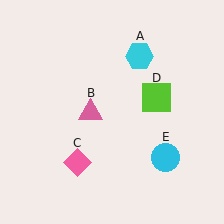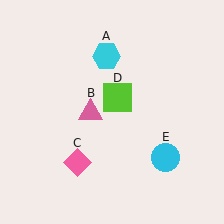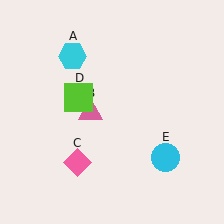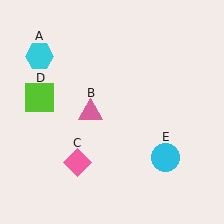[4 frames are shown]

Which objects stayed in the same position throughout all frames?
Pink triangle (object B) and pink diamond (object C) and cyan circle (object E) remained stationary.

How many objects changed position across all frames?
2 objects changed position: cyan hexagon (object A), lime square (object D).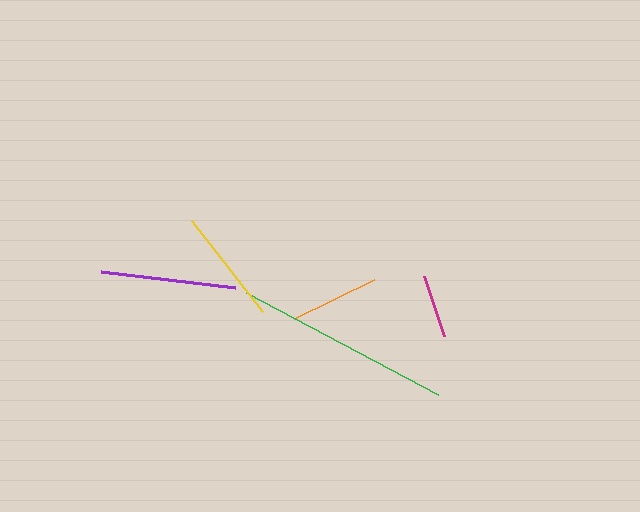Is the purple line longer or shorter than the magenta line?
The purple line is longer than the magenta line.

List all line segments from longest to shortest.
From longest to shortest: green, purple, yellow, orange, magenta.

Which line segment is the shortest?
The magenta line is the shortest at approximately 63 pixels.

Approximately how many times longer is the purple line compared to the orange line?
The purple line is approximately 1.5 times the length of the orange line.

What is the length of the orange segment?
The orange segment is approximately 88 pixels long.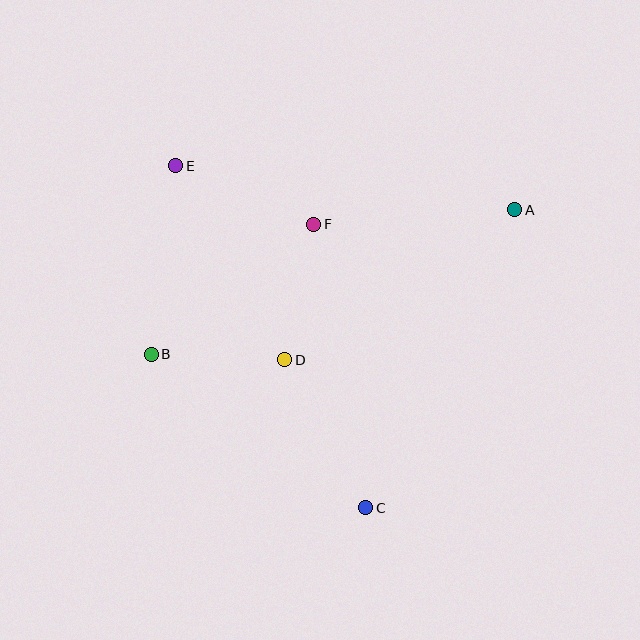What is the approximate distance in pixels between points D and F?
The distance between D and F is approximately 138 pixels.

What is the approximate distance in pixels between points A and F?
The distance between A and F is approximately 202 pixels.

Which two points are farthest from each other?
Points A and B are farthest from each other.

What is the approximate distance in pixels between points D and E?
The distance between D and E is approximately 222 pixels.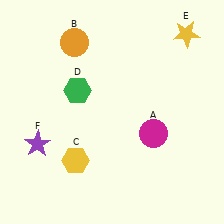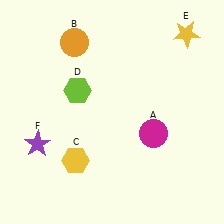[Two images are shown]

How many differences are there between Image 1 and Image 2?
There is 1 difference between the two images.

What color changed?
The hexagon (D) changed from green in Image 1 to lime in Image 2.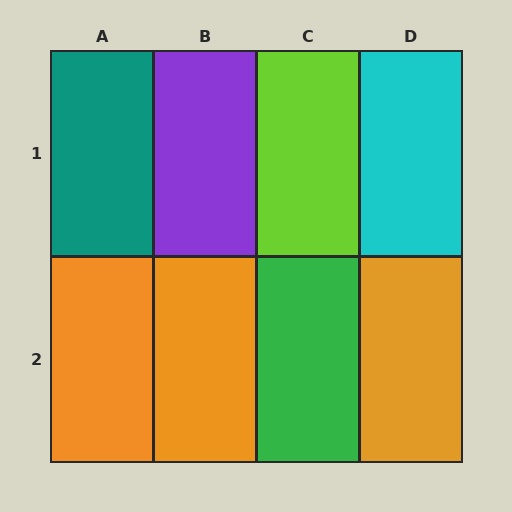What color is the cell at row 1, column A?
Teal.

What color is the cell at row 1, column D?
Cyan.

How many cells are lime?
1 cell is lime.